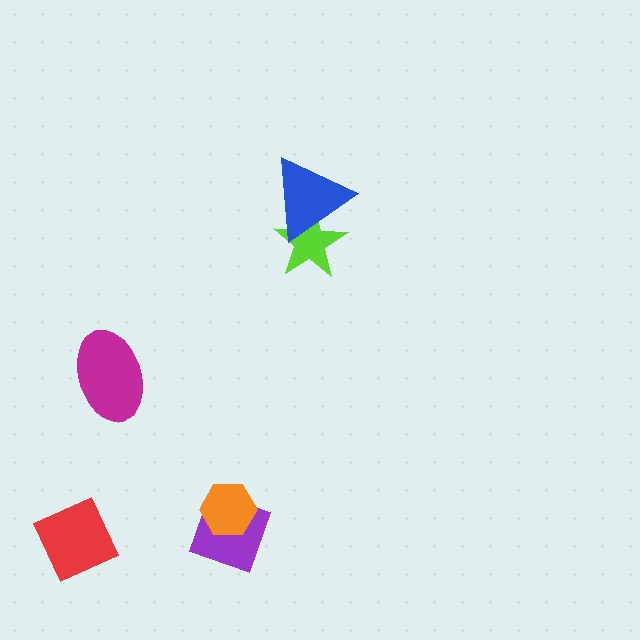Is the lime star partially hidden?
Yes, it is partially covered by another shape.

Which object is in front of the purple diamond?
The orange hexagon is in front of the purple diamond.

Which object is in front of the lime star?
The blue triangle is in front of the lime star.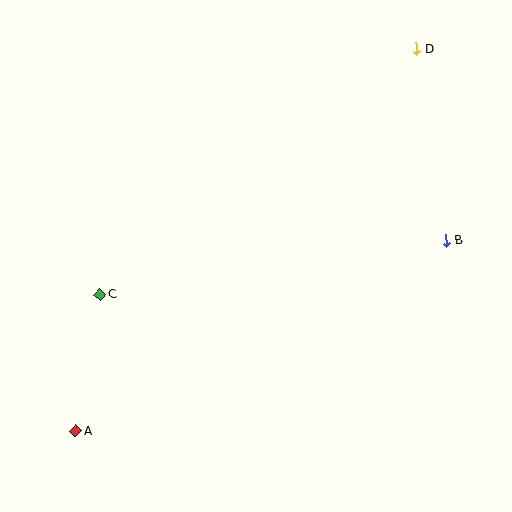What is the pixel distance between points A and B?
The distance between A and B is 417 pixels.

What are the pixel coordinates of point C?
Point C is at (100, 295).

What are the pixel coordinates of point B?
Point B is at (446, 241).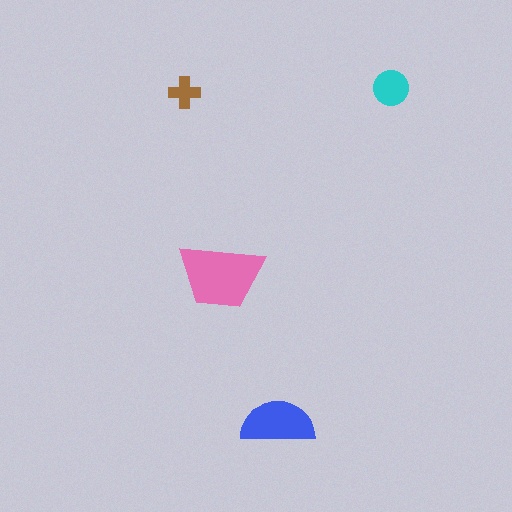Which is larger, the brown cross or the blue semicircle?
The blue semicircle.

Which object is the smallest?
The brown cross.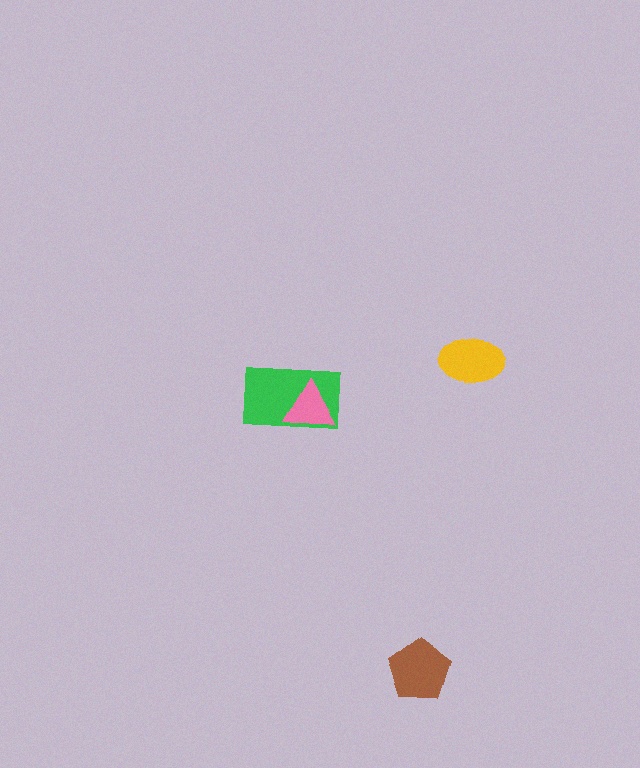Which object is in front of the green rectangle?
The pink triangle is in front of the green rectangle.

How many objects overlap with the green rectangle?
1 object overlaps with the green rectangle.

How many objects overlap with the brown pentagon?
0 objects overlap with the brown pentagon.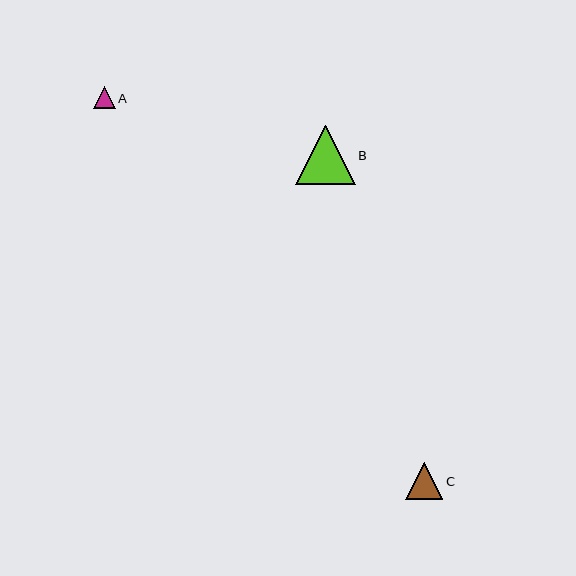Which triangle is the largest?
Triangle B is the largest with a size of approximately 59 pixels.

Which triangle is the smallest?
Triangle A is the smallest with a size of approximately 22 pixels.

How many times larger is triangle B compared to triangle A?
Triangle B is approximately 2.7 times the size of triangle A.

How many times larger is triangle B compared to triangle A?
Triangle B is approximately 2.7 times the size of triangle A.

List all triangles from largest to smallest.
From largest to smallest: B, C, A.